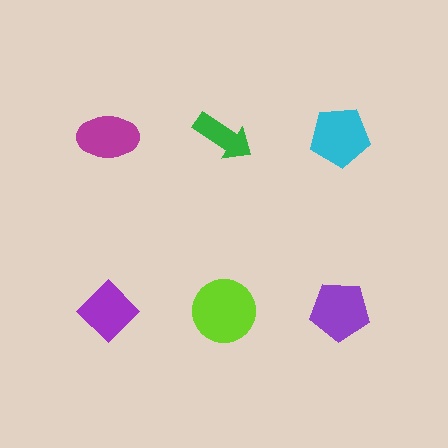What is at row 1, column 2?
A green arrow.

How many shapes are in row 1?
3 shapes.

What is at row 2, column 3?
A purple pentagon.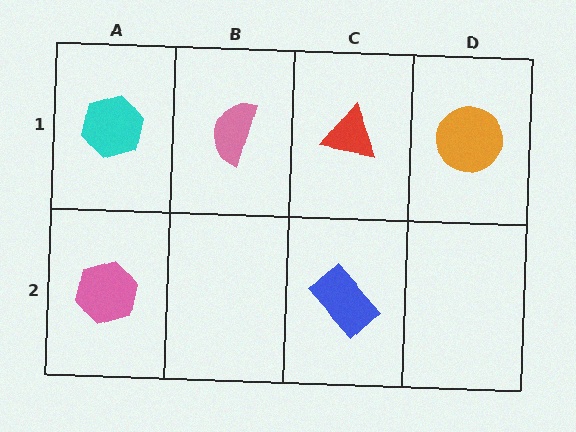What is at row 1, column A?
A cyan hexagon.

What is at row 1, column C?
A red triangle.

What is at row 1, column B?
A pink semicircle.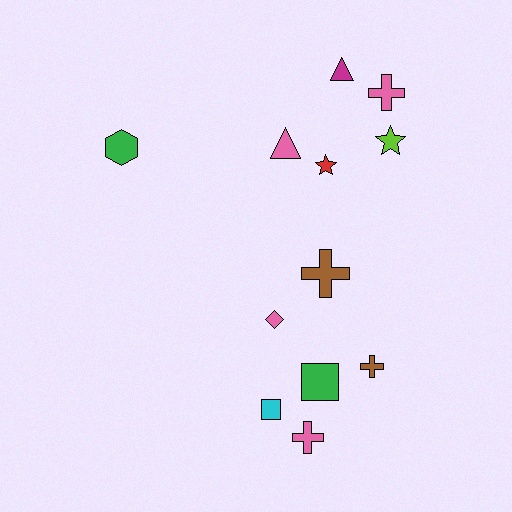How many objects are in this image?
There are 12 objects.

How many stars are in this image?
There are 2 stars.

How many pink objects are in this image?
There are 4 pink objects.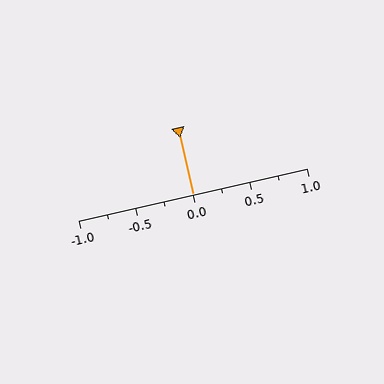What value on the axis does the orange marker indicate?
The marker indicates approximately 0.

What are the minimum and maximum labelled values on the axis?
The axis runs from -1.0 to 1.0.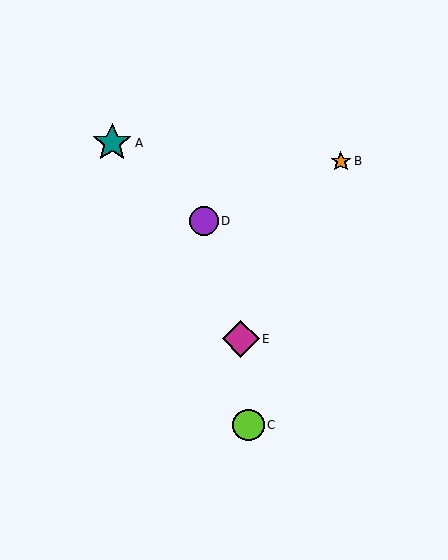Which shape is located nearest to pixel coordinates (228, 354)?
The magenta diamond (labeled E) at (241, 339) is nearest to that location.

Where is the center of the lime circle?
The center of the lime circle is at (248, 425).